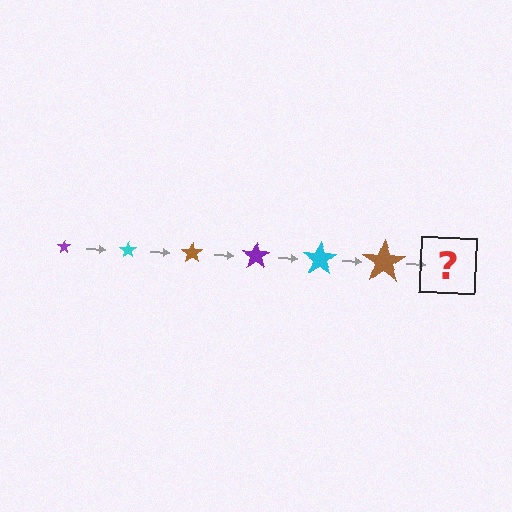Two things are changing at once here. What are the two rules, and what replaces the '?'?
The two rules are that the star grows larger each step and the color cycles through purple, cyan, and brown. The '?' should be a purple star, larger than the previous one.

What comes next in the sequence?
The next element should be a purple star, larger than the previous one.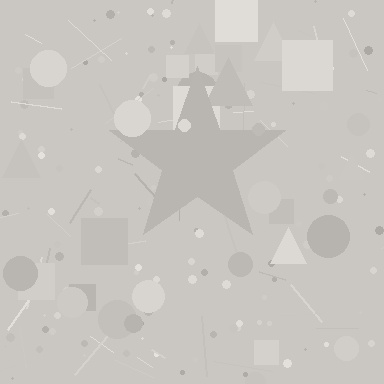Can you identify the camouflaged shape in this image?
The camouflaged shape is a star.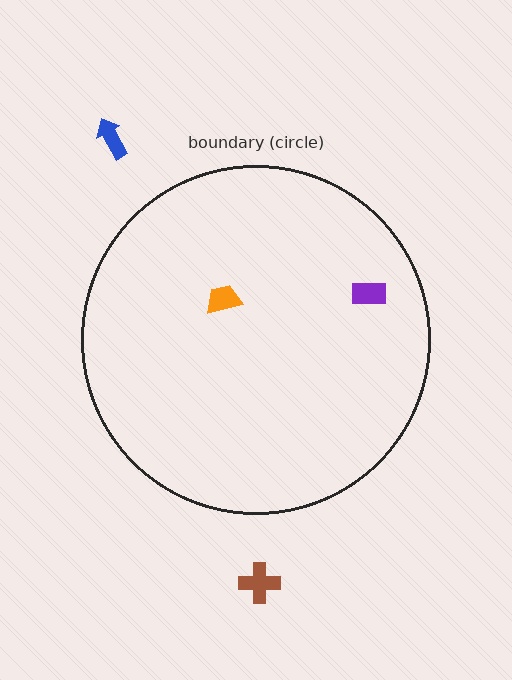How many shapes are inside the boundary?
2 inside, 2 outside.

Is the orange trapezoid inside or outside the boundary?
Inside.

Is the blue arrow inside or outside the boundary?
Outside.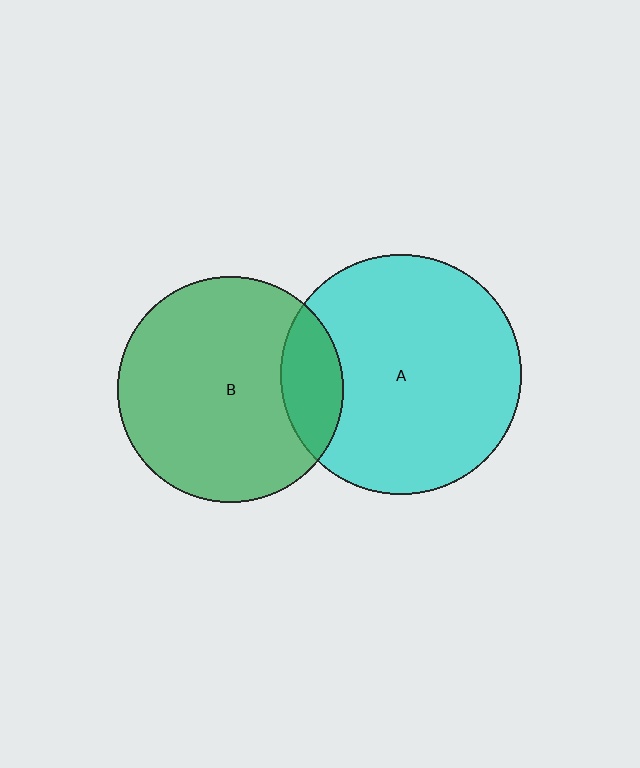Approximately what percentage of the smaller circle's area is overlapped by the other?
Approximately 15%.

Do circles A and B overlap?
Yes.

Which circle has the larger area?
Circle A (cyan).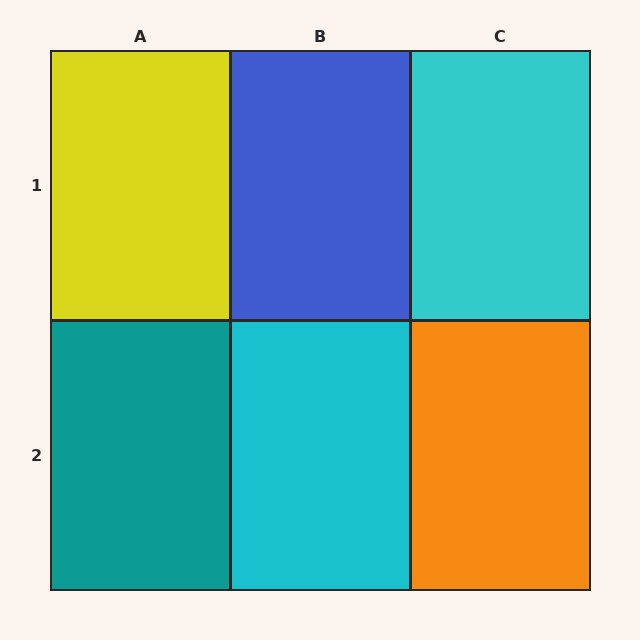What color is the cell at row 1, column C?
Cyan.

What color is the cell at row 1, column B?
Blue.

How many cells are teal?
1 cell is teal.